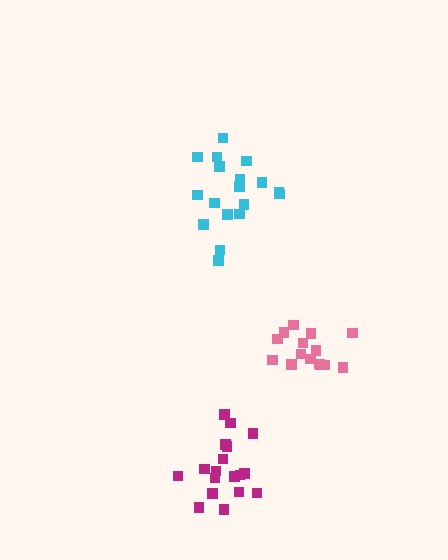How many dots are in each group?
Group 1: 18 dots, Group 2: 15 dots, Group 3: 18 dots (51 total).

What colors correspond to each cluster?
The clusters are colored: magenta, pink, cyan.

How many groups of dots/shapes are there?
There are 3 groups.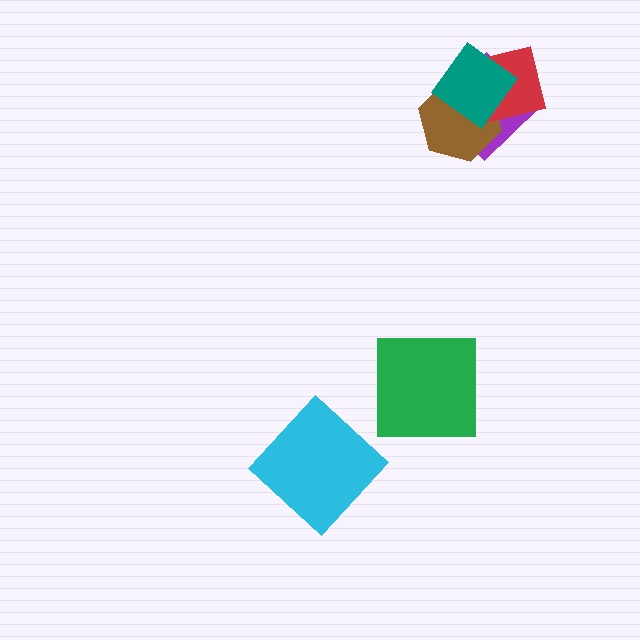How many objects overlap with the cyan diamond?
0 objects overlap with the cyan diamond.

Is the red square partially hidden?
Yes, it is partially covered by another shape.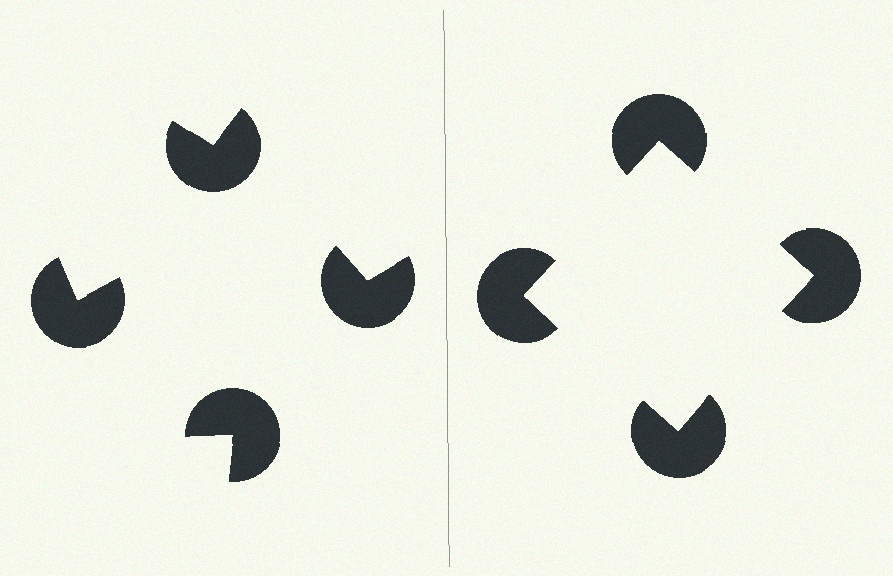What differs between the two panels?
The pac-man discs are positioned identically on both sides; only the wedge orientations differ. On the right they align to a square; on the left they are misaligned.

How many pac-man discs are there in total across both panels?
8 — 4 on each side.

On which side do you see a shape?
An illusory square appears on the right side. On the left side the wedge cuts are rotated, so no coherent shape forms.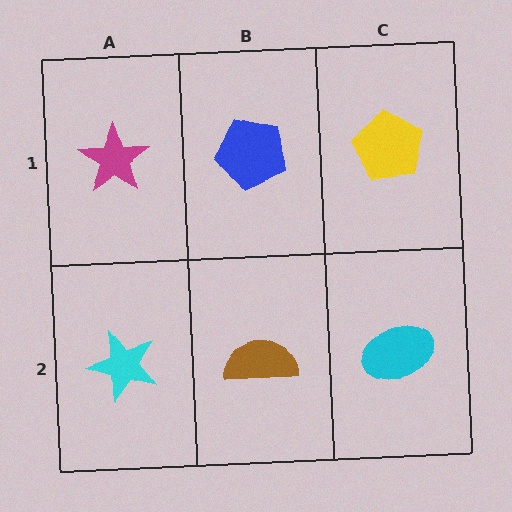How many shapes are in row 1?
3 shapes.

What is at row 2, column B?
A brown semicircle.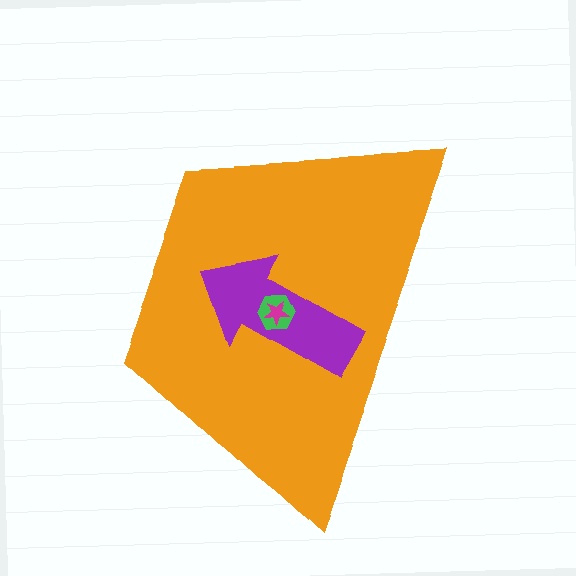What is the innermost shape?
The magenta star.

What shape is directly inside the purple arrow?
The green hexagon.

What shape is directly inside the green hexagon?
The magenta star.